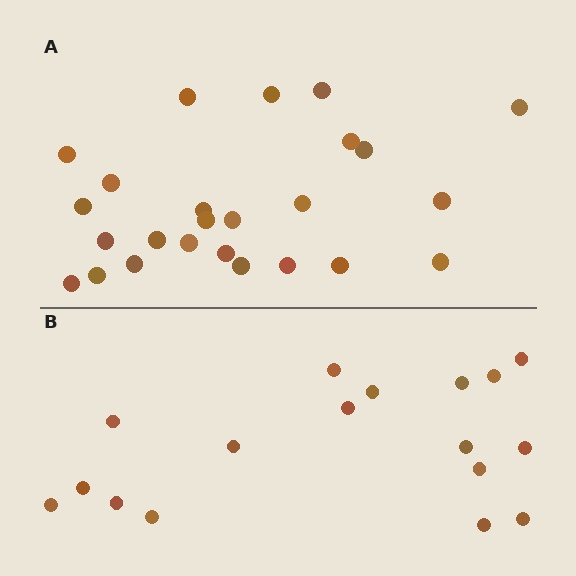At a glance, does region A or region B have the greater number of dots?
Region A (the top region) has more dots.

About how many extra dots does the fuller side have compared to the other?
Region A has roughly 8 or so more dots than region B.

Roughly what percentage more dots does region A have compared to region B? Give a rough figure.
About 45% more.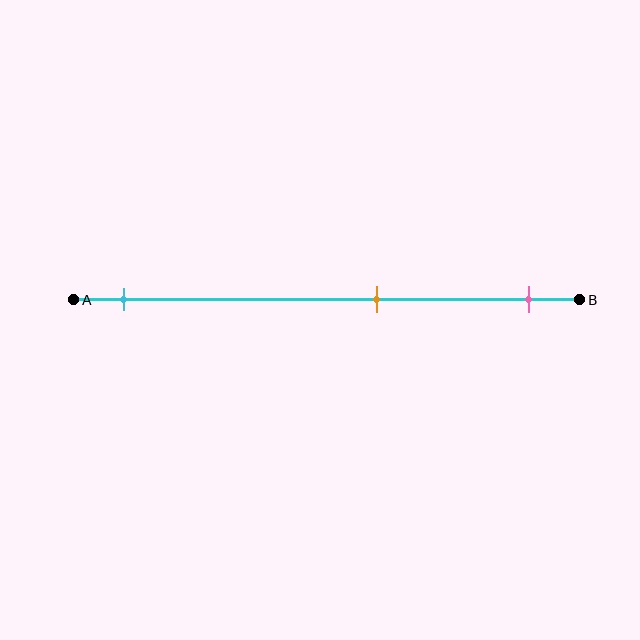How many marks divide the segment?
There are 3 marks dividing the segment.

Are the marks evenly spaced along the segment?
No, the marks are not evenly spaced.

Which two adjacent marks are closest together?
The orange and pink marks are the closest adjacent pair.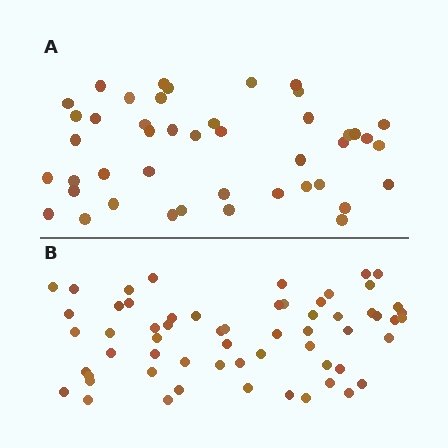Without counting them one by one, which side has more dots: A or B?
Region B (the bottom region) has more dots.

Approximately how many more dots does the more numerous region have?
Region B has approximately 15 more dots than region A.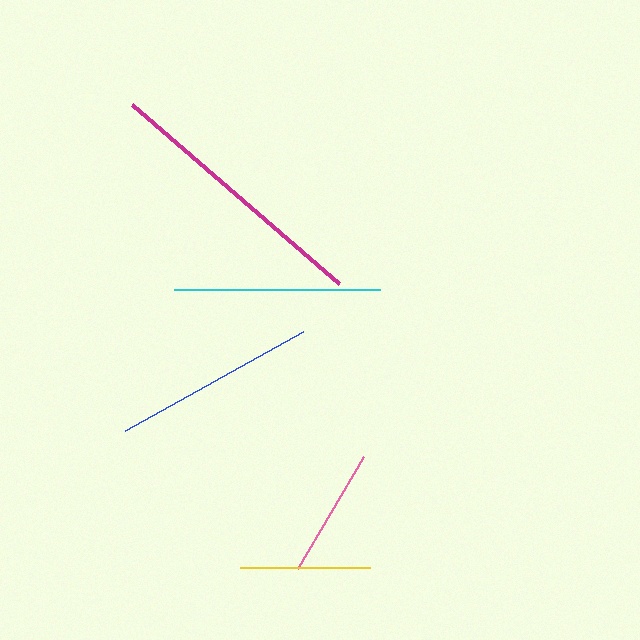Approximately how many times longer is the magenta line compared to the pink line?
The magenta line is approximately 2.1 times the length of the pink line.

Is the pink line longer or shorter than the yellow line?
The yellow line is longer than the pink line.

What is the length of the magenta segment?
The magenta segment is approximately 273 pixels long.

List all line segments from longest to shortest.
From longest to shortest: magenta, cyan, blue, yellow, pink.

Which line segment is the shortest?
The pink line is the shortest at approximately 130 pixels.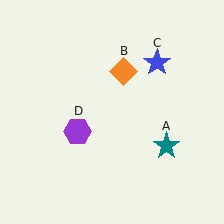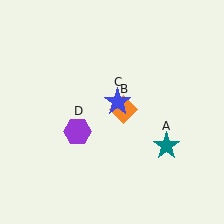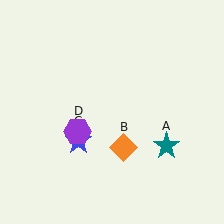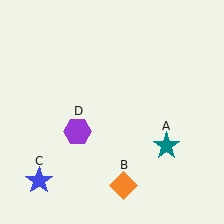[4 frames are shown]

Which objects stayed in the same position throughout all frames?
Teal star (object A) and purple hexagon (object D) remained stationary.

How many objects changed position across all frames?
2 objects changed position: orange diamond (object B), blue star (object C).